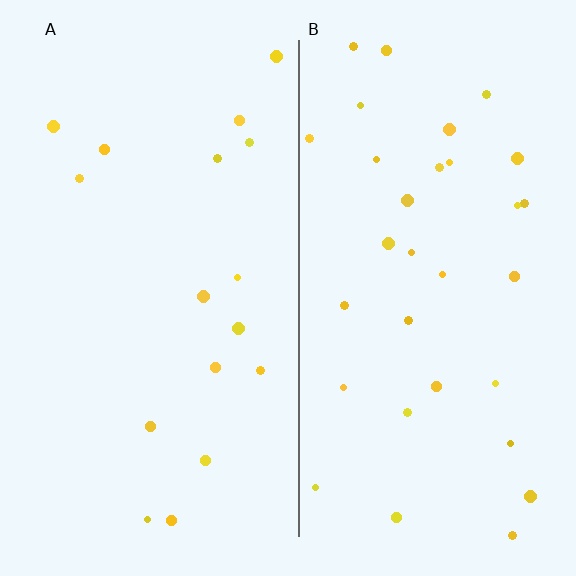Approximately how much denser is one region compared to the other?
Approximately 1.9× — region B over region A.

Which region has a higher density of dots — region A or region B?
B (the right).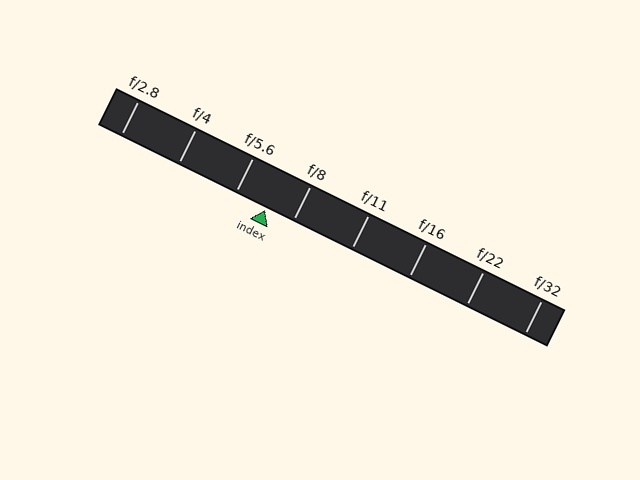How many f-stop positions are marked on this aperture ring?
There are 8 f-stop positions marked.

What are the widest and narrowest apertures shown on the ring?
The widest aperture shown is f/2.8 and the narrowest is f/32.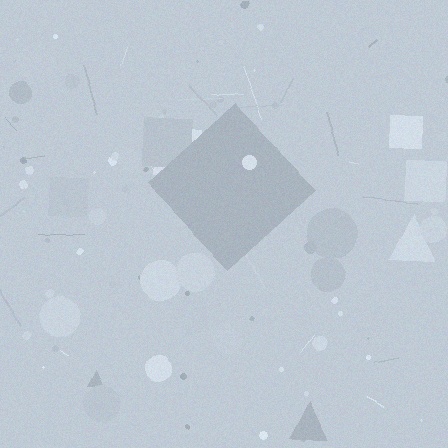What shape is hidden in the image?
A diamond is hidden in the image.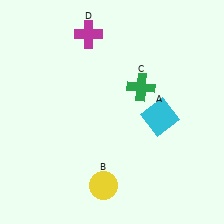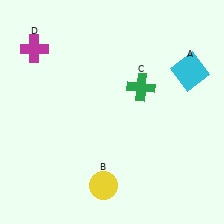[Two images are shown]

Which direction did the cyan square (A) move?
The cyan square (A) moved up.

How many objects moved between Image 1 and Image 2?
2 objects moved between the two images.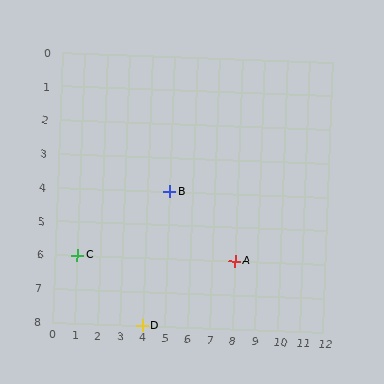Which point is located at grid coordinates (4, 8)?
Point D is at (4, 8).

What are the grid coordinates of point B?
Point B is at grid coordinates (5, 4).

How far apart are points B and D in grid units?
Points B and D are 1 column and 4 rows apart (about 4.1 grid units diagonally).